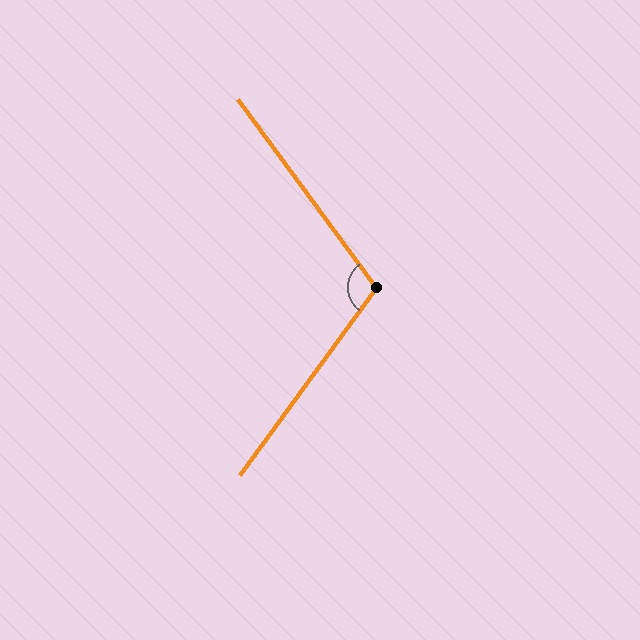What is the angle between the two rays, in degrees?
Approximately 108 degrees.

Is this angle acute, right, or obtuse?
It is obtuse.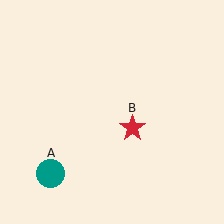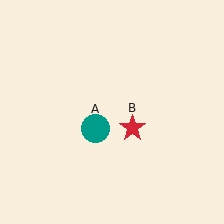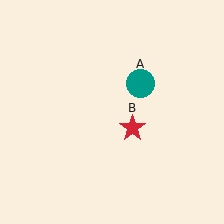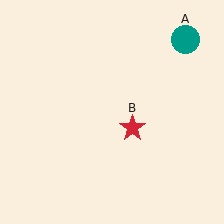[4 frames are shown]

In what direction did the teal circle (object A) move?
The teal circle (object A) moved up and to the right.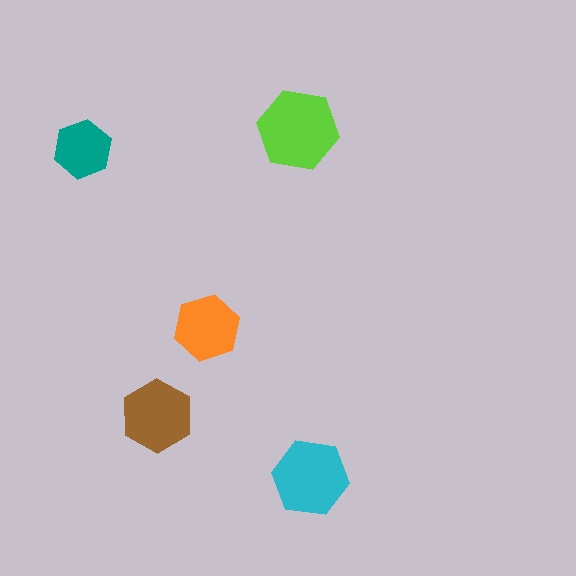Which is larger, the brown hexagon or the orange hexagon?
The brown one.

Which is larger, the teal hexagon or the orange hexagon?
The orange one.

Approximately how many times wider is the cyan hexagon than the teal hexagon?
About 1.5 times wider.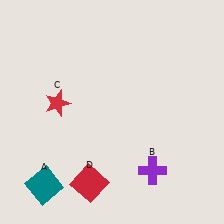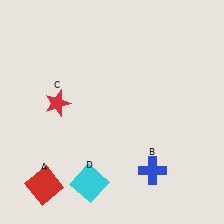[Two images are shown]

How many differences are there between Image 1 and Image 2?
There are 3 differences between the two images.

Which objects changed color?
A changed from teal to red. B changed from purple to blue. D changed from red to cyan.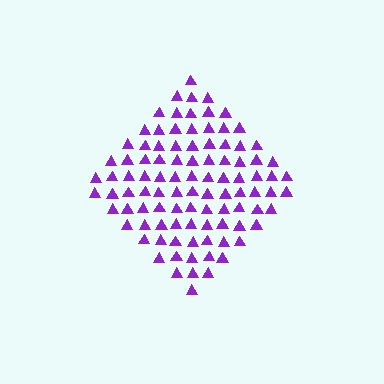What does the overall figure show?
The overall figure shows a diamond.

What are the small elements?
The small elements are triangles.